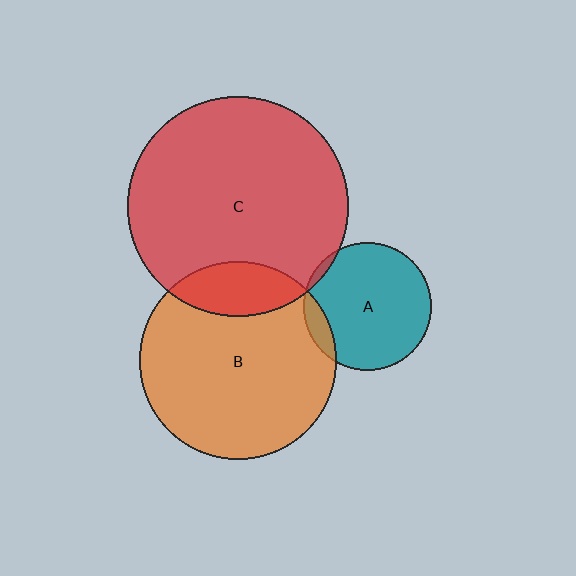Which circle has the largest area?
Circle C (red).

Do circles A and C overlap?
Yes.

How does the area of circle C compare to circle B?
Approximately 1.2 times.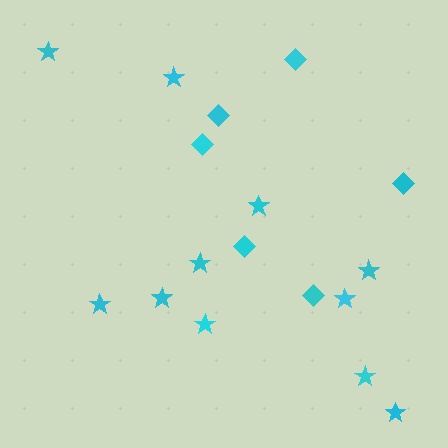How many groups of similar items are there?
There are 2 groups: one group of diamonds (6) and one group of stars (11).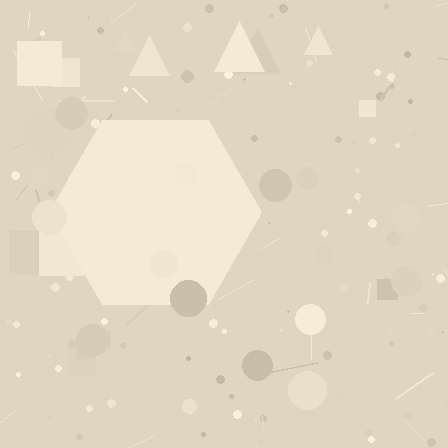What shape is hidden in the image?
A hexagon is hidden in the image.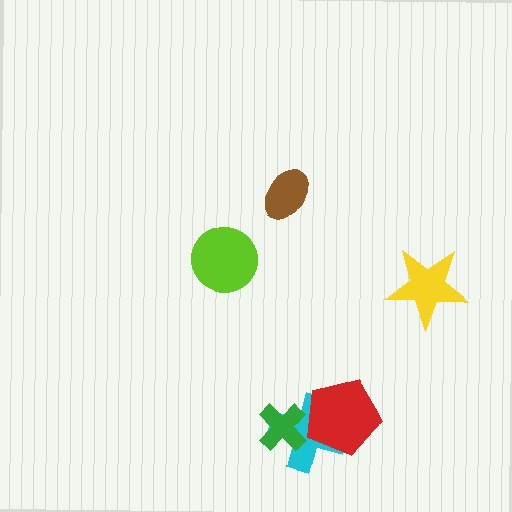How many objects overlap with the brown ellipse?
0 objects overlap with the brown ellipse.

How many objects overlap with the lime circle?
0 objects overlap with the lime circle.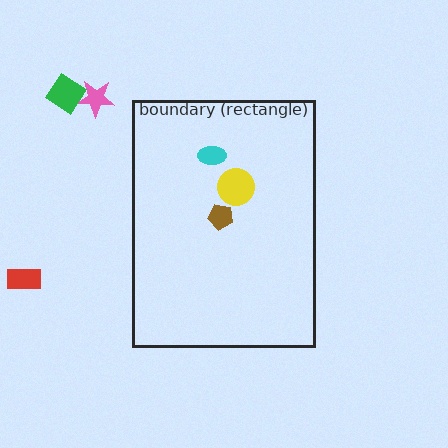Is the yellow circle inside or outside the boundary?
Inside.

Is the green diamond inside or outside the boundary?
Outside.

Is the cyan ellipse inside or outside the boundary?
Inside.